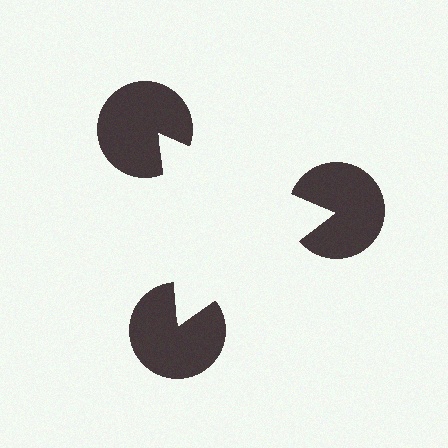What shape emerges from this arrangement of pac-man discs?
An illusory triangle — its edges are inferred from the aligned wedge cuts in the pac-man discs, not physically drawn.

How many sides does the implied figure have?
3 sides.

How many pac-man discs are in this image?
There are 3 — one at each vertex of the illusory triangle.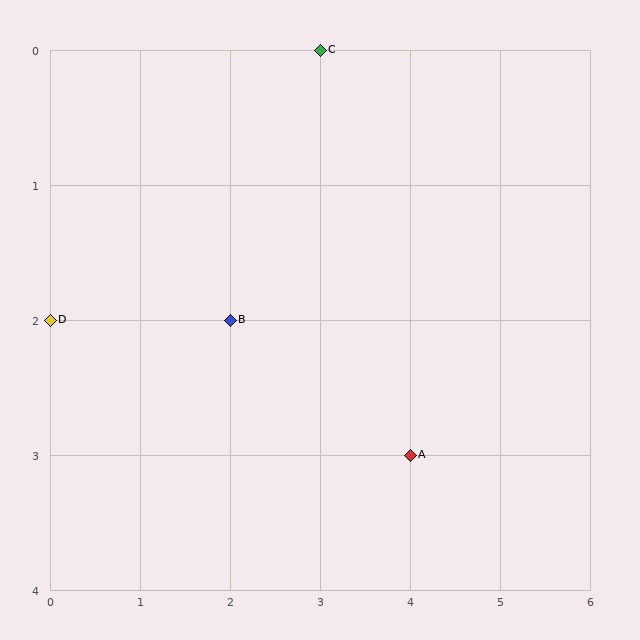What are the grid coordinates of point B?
Point B is at grid coordinates (2, 2).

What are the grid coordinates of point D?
Point D is at grid coordinates (0, 2).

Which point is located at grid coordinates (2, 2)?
Point B is at (2, 2).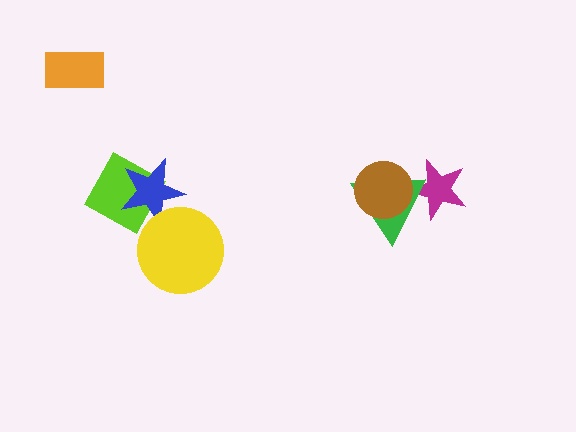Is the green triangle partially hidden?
Yes, it is partially covered by another shape.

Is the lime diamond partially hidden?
Yes, it is partially covered by another shape.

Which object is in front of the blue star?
The yellow circle is in front of the blue star.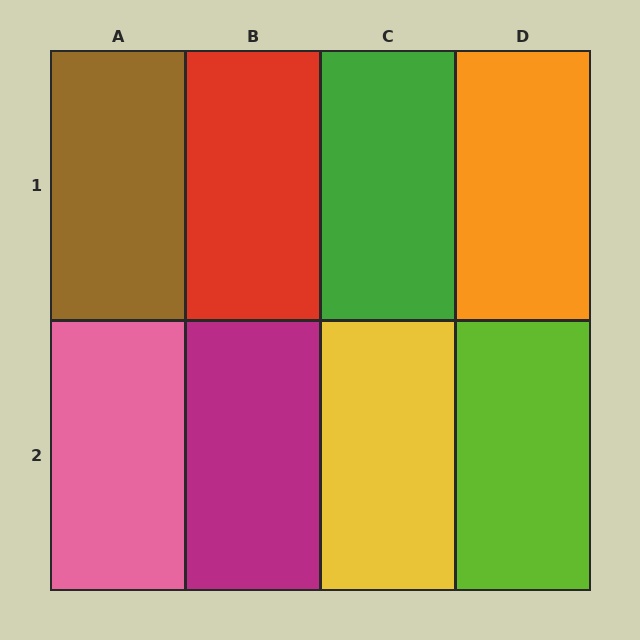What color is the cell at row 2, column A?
Pink.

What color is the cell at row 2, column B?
Magenta.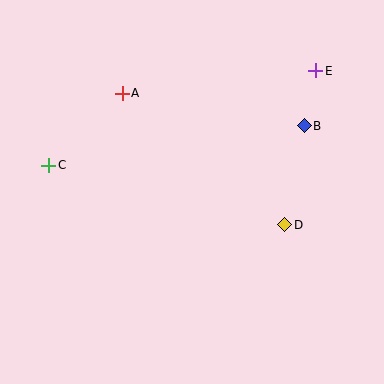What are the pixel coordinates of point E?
Point E is at (316, 71).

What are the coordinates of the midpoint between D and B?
The midpoint between D and B is at (295, 175).